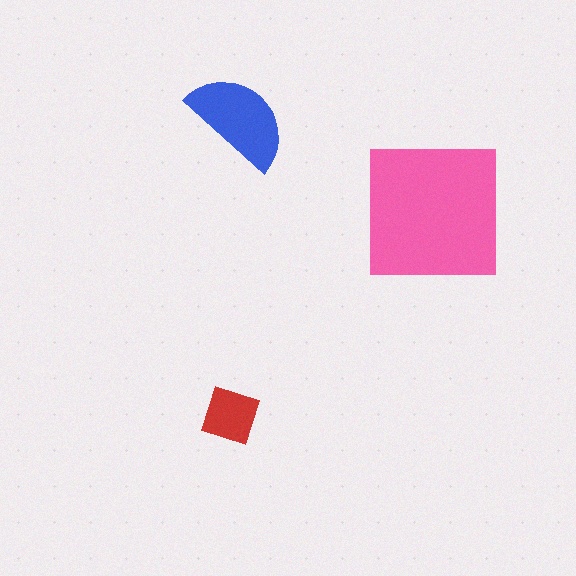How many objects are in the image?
There are 3 objects in the image.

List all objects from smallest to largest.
The red diamond, the blue semicircle, the pink square.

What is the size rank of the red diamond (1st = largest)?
3rd.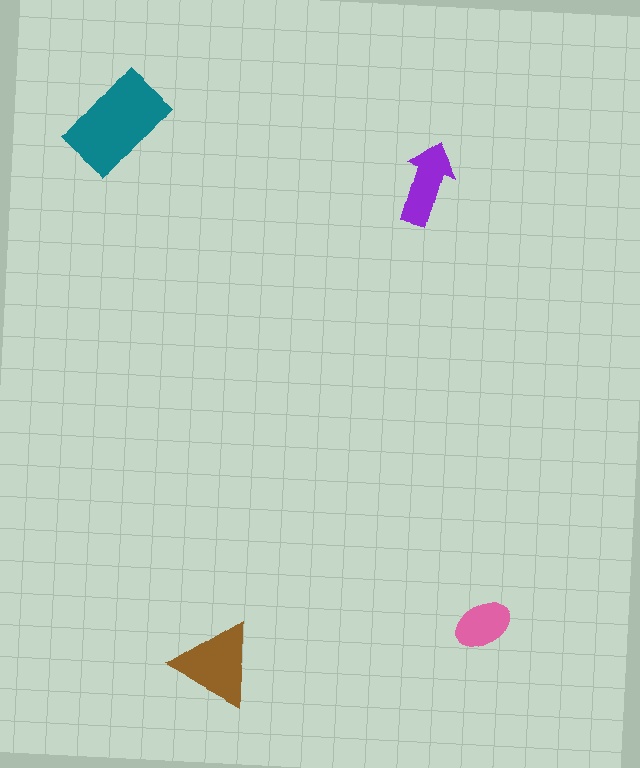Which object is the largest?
The teal rectangle.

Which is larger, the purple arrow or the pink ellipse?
The purple arrow.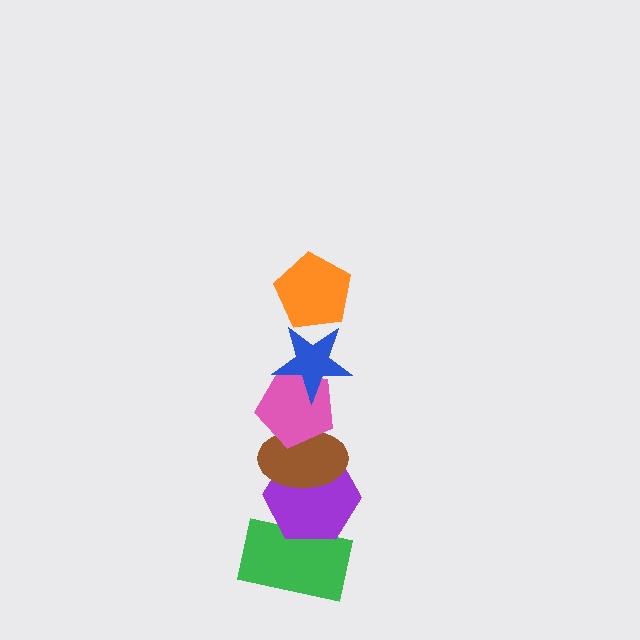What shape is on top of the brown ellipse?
The pink pentagon is on top of the brown ellipse.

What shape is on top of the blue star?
The orange pentagon is on top of the blue star.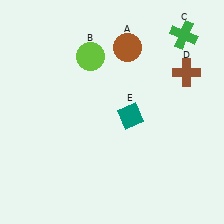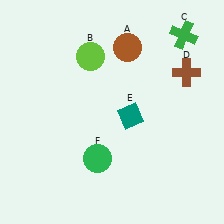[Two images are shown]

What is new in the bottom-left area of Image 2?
A green circle (F) was added in the bottom-left area of Image 2.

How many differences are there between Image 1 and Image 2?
There is 1 difference between the two images.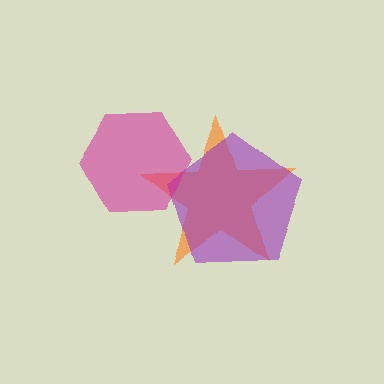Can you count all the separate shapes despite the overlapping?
Yes, there are 3 separate shapes.